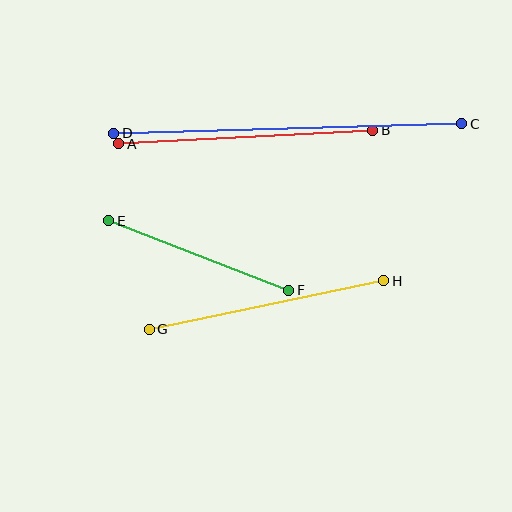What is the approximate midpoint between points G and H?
The midpoint is at approximately (267, 305) pixels.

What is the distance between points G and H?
The distance is approximately 239 pixels.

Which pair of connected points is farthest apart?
Points C and D are farthest apart.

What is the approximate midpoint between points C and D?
The midpoint is at approximately (288, 129) pixels.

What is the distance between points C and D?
The distance is approximately 348 pixels.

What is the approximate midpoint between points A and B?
The midpoint is at approximately (246, 137) pixels.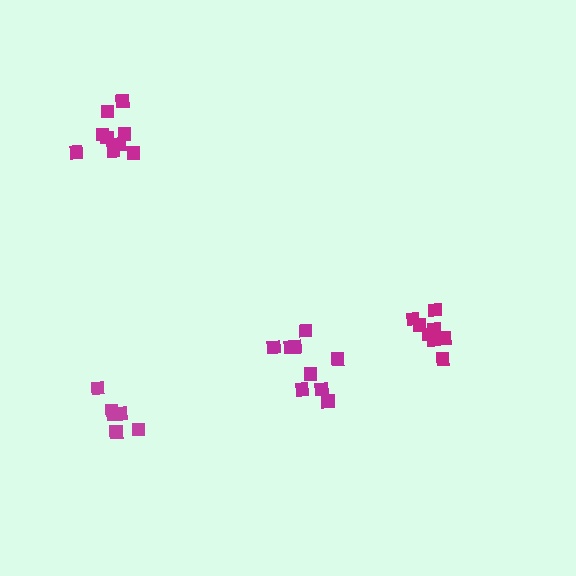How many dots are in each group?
Group 1: 6 dots, Group 2: 9 dots, Group 3: 9 dots, Group 4: 9 dots (33 total).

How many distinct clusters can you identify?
There are 4 distinct clusters.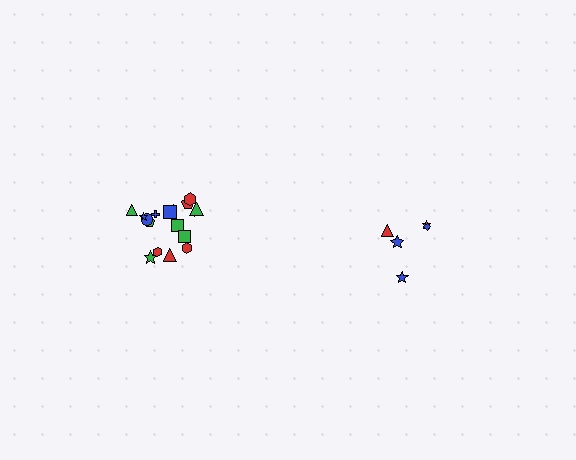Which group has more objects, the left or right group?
The left group.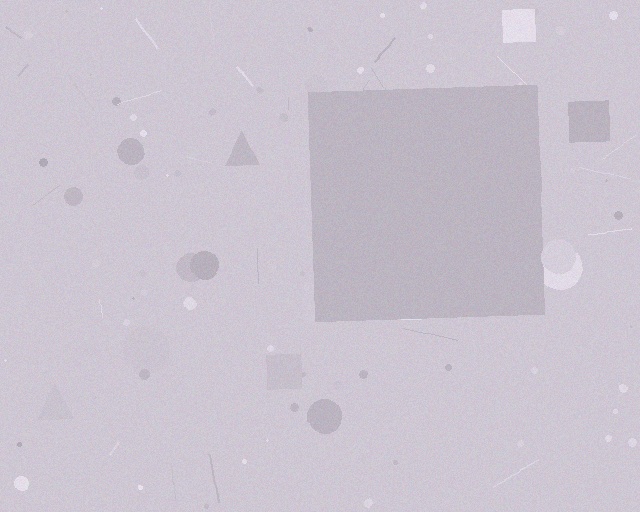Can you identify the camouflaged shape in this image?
The camouflaged shape is a square.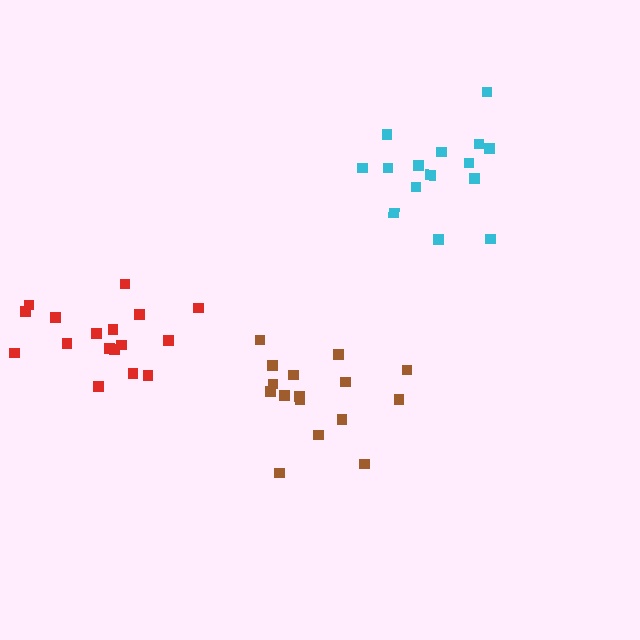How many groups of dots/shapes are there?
There are 3 groups.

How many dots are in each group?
Group 1: 16 dots, Group 2: 15 dots, Group 3: 17 dots (48 total).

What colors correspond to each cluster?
The clusters are colored: brown, cyan, red.